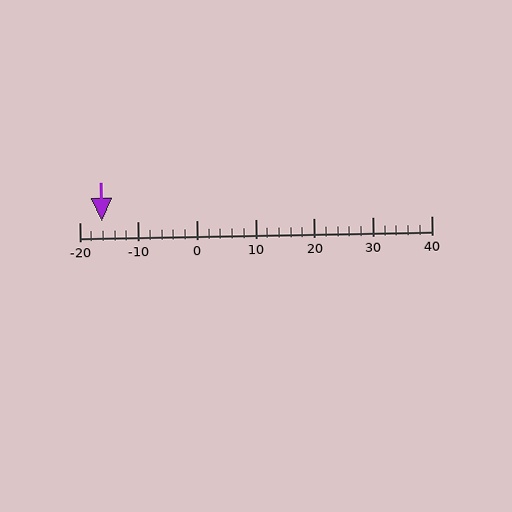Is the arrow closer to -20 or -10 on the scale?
The arrow is closer to -20.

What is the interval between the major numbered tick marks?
The major tick marks are spaced 10 units apart.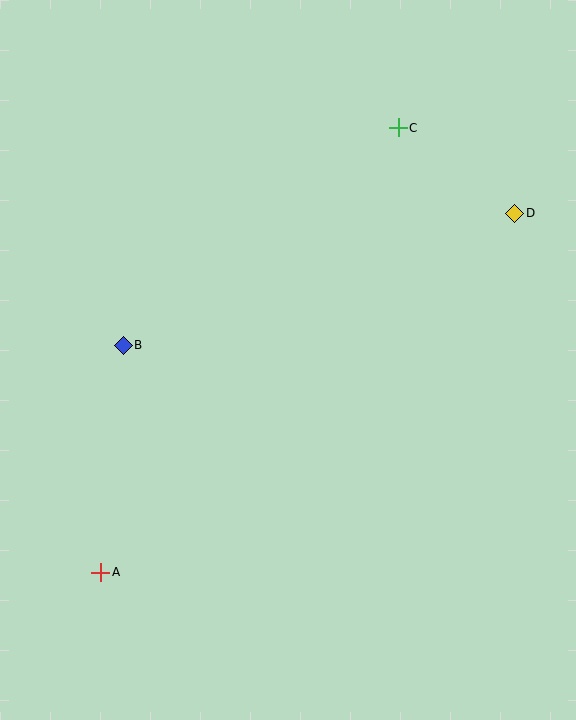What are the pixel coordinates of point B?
Point B is at (123, 345).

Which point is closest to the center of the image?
Point B at (123, 345) is closest to the center.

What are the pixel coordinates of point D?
Point D is at (515, 213).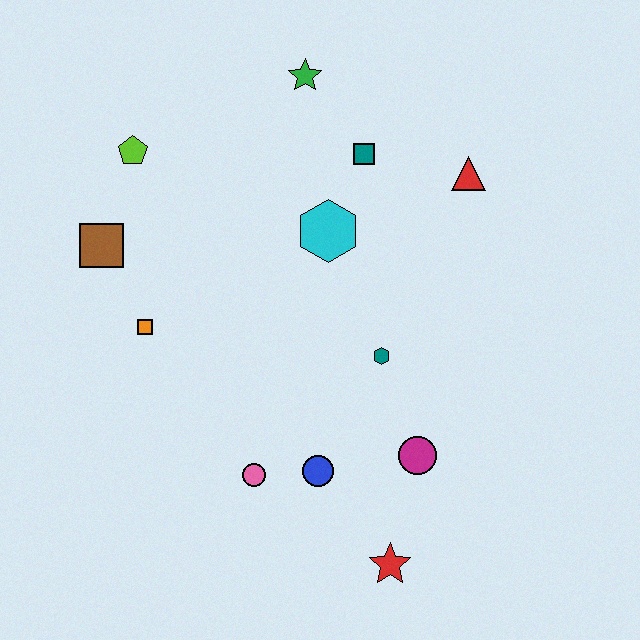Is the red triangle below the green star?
Yes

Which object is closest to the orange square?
The brown square is closest to the orange square.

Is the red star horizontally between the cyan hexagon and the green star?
No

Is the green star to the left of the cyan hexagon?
Yes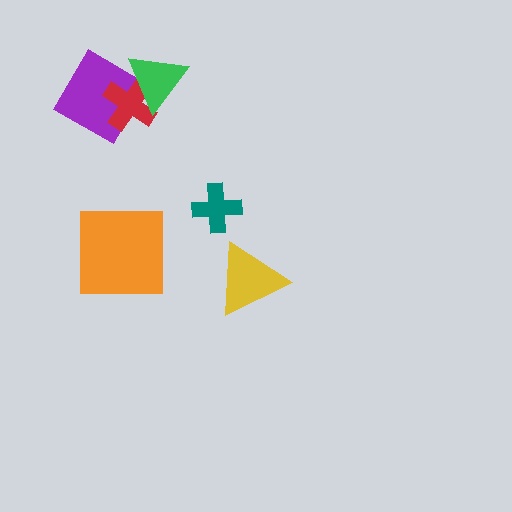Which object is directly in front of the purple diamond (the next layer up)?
The red cross is directly in front of the purple diamond.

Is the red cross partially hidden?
Yes, it is partially covered by another shape.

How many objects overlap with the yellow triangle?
0 objects overlap with the yellow triangle.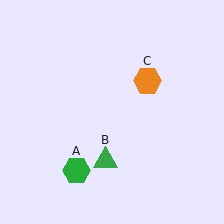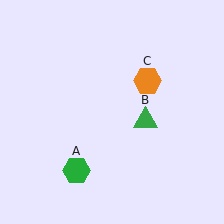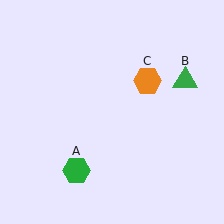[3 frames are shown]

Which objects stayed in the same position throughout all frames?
Green hexagon (object A) and orange hexagon (object C) remained stationary.